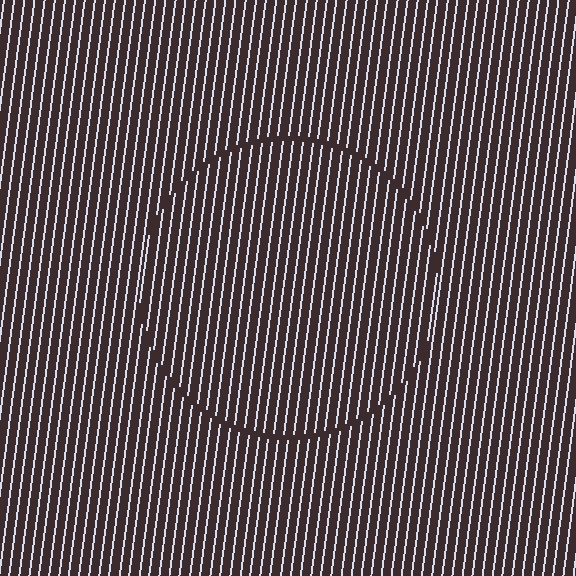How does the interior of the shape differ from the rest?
The interior of the shape contains the same grating, shifted by half a period — the contour is defined by the phase discontinuity where line-ends from the inner and outer gratings abut.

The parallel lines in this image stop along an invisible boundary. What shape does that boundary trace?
An illusory circle. The interior of the shape contains the same grating, shifted by half a period — the contour is defined by the phase discontinuity where line-ends from the inner and outer gratings abut.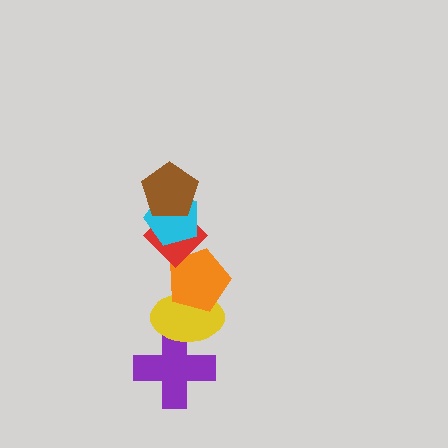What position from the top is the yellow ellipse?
The yellow ellipse is 5th from the top.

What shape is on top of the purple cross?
The yellow ellipse is on top of the purple cross.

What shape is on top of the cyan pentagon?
The brown pentagon is on top of the cyan pentagon.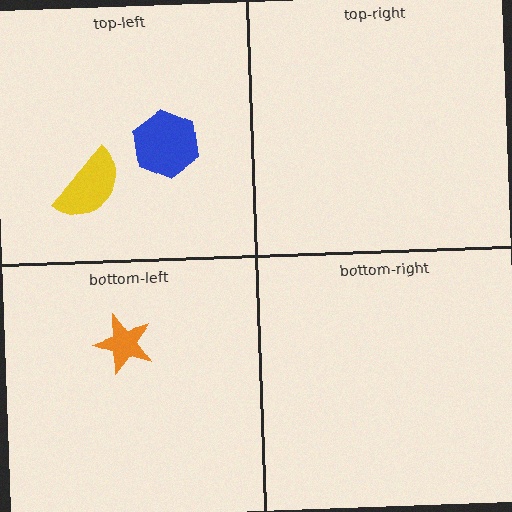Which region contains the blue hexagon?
The top-left region.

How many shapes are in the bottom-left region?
1.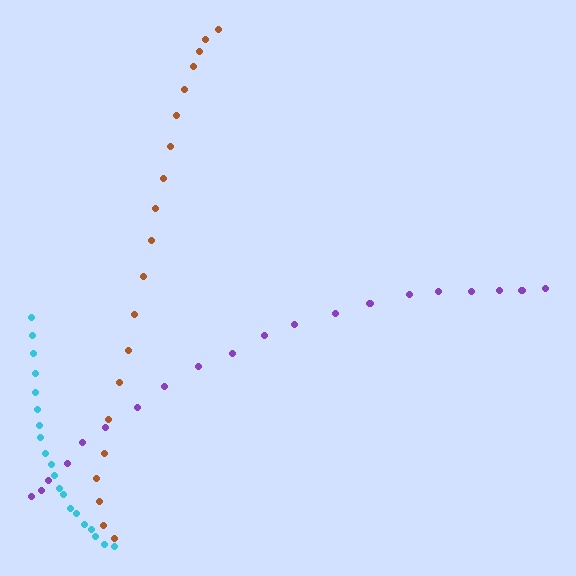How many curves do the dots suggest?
There are 3 distinct paths.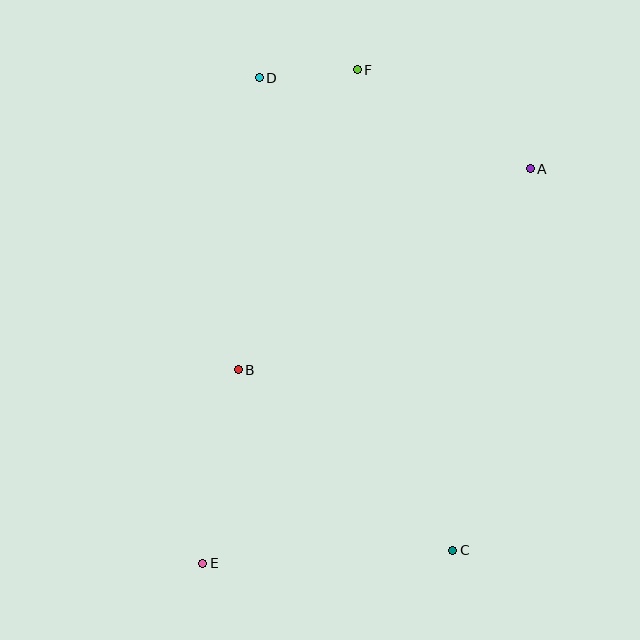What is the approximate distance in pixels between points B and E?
The distance between B and E is approximately 197 pixels.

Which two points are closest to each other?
Points D and F are closest to each other.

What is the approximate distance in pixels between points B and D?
The distance between B and D is approximately 293 pixels.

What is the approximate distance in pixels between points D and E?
The distance between D and E is approximately 489 pixels.